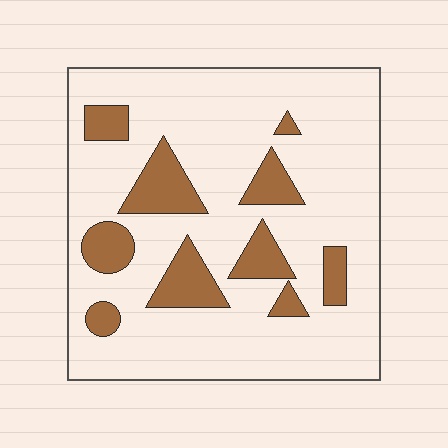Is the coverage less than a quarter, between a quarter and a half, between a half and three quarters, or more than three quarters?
Less than a quarter.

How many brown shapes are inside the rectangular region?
10.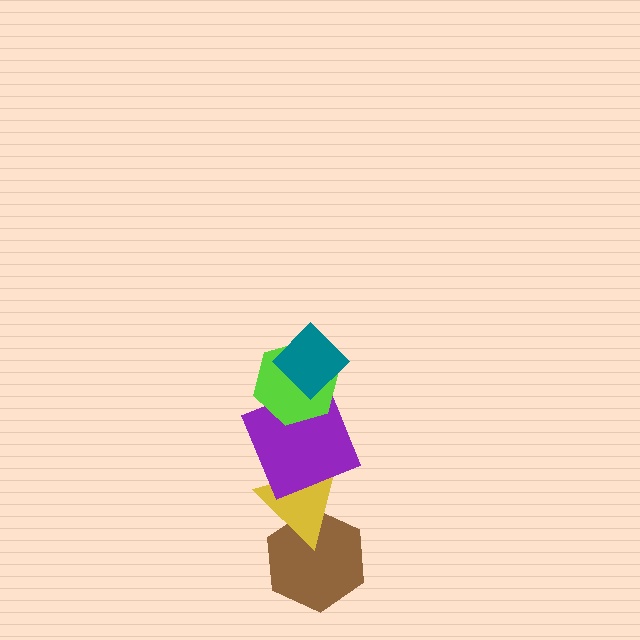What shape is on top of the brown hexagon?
The yellow triangle is on top of the brown hexagon.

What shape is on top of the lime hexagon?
The teal diamond is on top of the lime hexagon.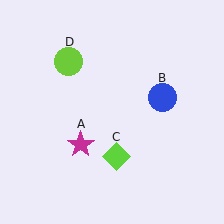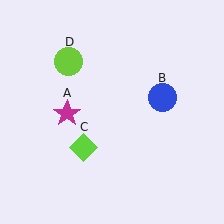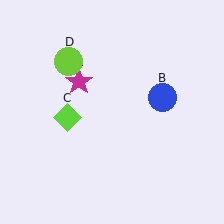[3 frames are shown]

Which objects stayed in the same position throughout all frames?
Blue circle (object B) and lime circle (object D) remained stationary.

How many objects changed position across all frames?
2 objects changed position: magenta star (object A), lime diamond (object C).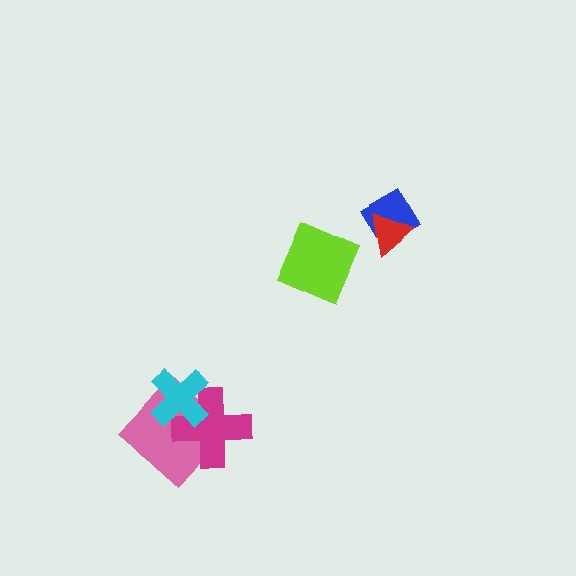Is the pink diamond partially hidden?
Yes, it is partially covered by another shape.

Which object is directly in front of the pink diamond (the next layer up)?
The magenta cross is directly in front of the pink diamond.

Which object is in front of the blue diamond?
The red triangle is in front of the blue diamond.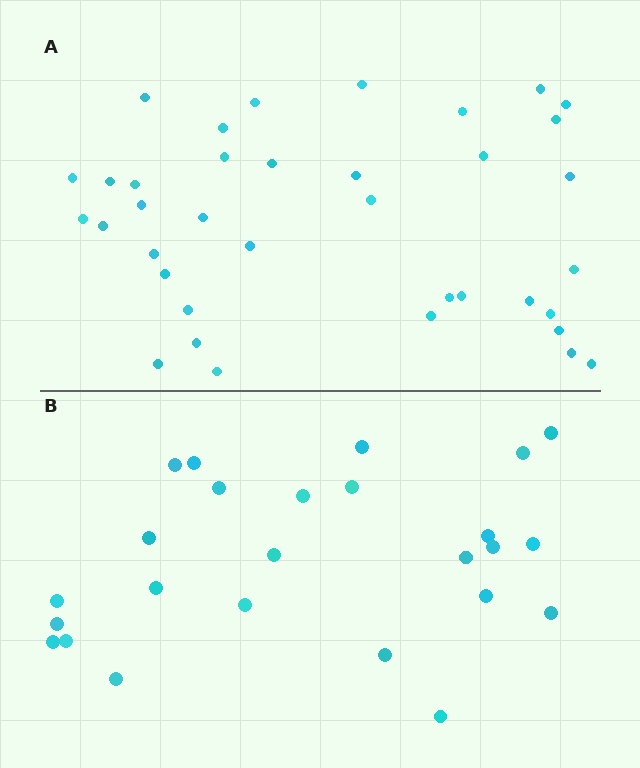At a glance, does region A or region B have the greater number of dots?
Region A (the top region) has more dots.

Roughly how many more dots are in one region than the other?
Region A has roughly 12 or so more dots than region B.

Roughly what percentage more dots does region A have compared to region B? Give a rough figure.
About 50% more.